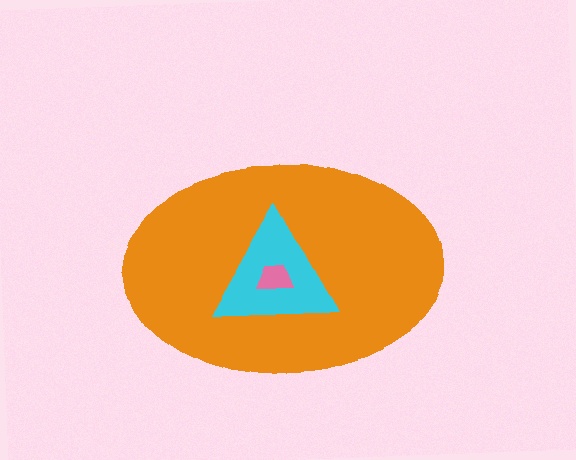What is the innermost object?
The pink trapezoid.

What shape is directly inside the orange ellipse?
The cyan triangle.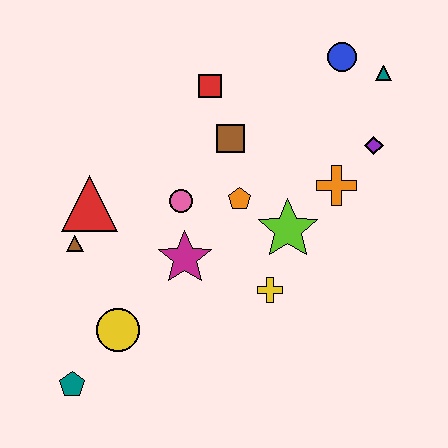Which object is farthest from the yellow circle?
The teal triangle is farthest from the yellow circle.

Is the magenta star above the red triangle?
No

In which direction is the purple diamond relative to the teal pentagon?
The purple diamond is to the right of the teal pentagon.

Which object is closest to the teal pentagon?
The yellow circle is closest to the teal pentagon.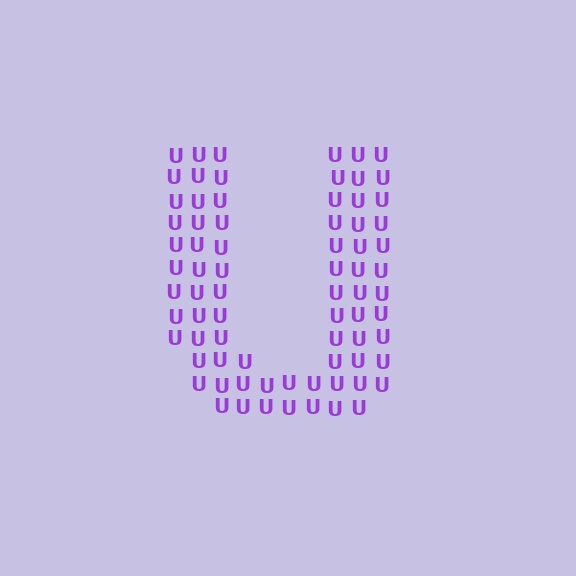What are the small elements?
The small elements are letter U's.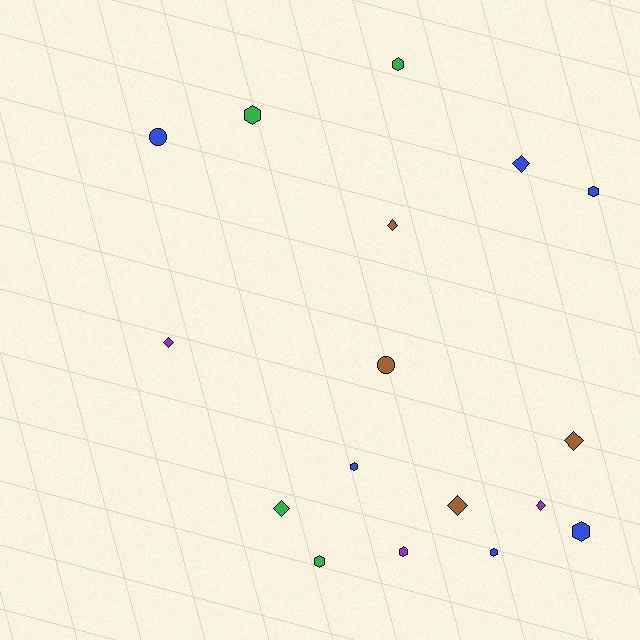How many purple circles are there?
There are no purple circles.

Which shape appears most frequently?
Hexagon, with 8 objects.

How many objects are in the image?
There are 17 objects.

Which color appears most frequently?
Blue, with 6 objects.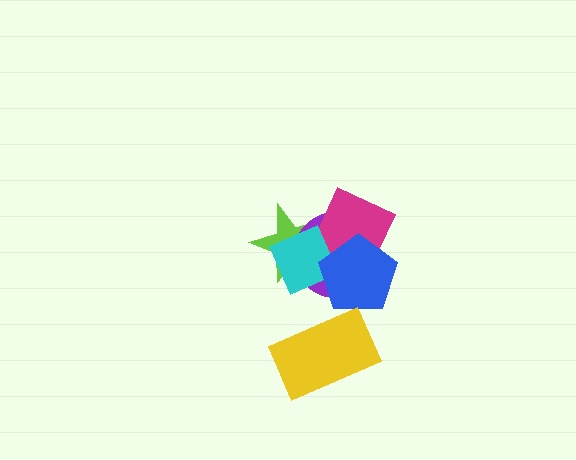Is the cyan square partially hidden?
Yes, it is partially covered by another shape.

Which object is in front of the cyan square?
The blue pentagon is in front of the cyan square.